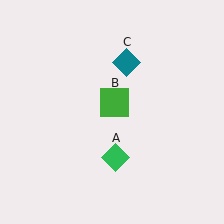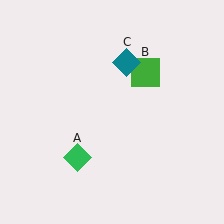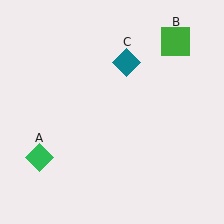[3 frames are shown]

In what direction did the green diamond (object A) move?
The green diamond (object A) moved left.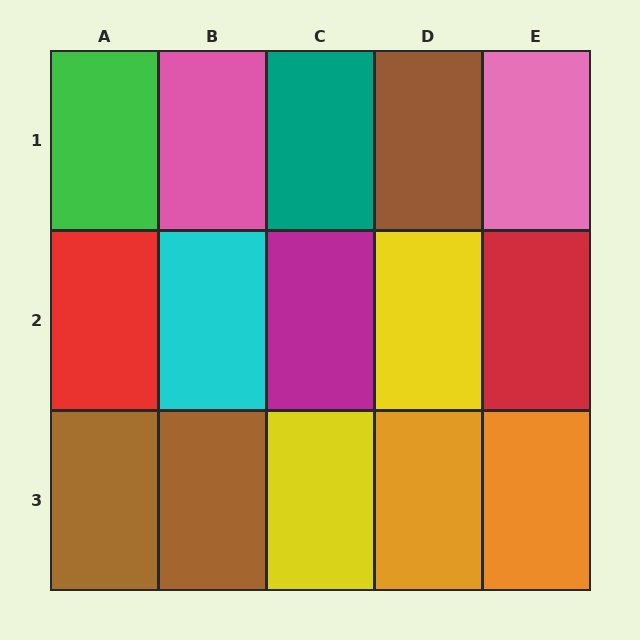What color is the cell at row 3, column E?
Orange.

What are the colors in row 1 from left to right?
Green, pink, teal, brown, pink.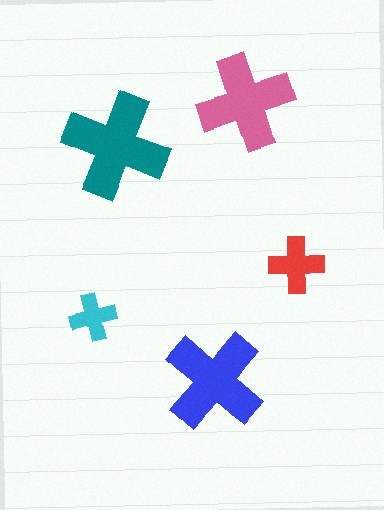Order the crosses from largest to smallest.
the teal one, the blue one, the pink one, the red one, the cyan one.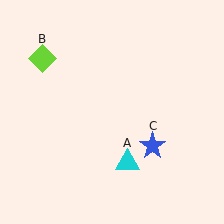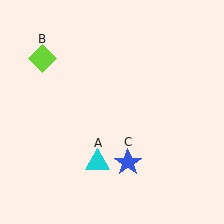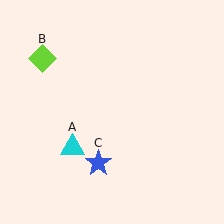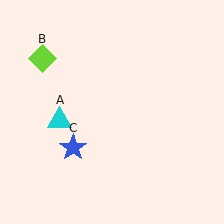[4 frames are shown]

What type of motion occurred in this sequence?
The cyan triangle (object A), blue star (object C) rotated clockwise around the center of the scene.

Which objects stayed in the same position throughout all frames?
Lime diamond (object B) remained stationary.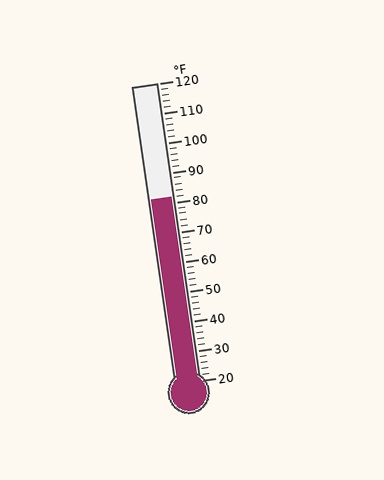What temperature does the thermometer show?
The thermometer shows approximately 82°F.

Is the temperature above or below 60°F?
The temperature is above 60°F.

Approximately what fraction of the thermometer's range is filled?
The thermometer is filled to approximately 60% of its range.